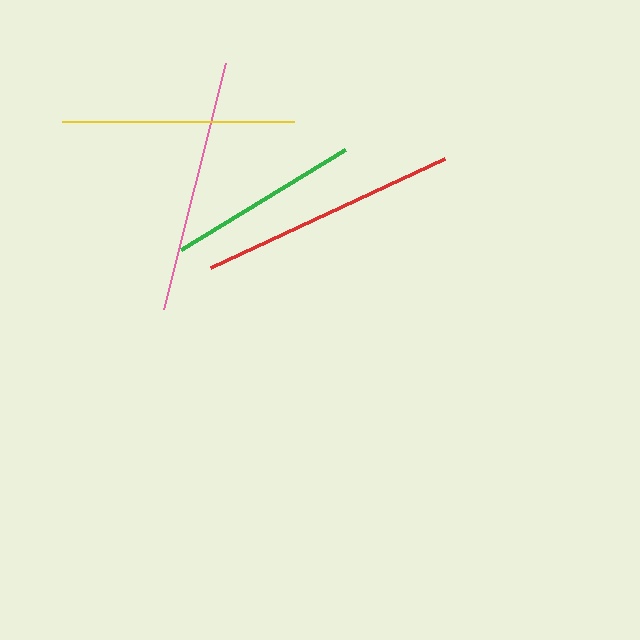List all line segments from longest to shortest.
From longest to shortest: red, pink, yellow, green.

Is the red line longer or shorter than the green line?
The red line is longer than the green line.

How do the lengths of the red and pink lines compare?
The red and pink lines are approximately the same length.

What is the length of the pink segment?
The pink segment is approximately 254 pixels long.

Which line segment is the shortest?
The green line is the shortest at approximately 192 pixels.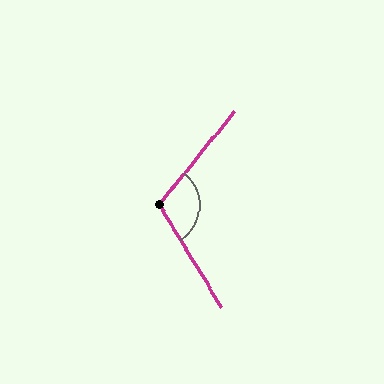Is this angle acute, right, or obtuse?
It is obtuse.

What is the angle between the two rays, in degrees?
Approximately 110 degrees.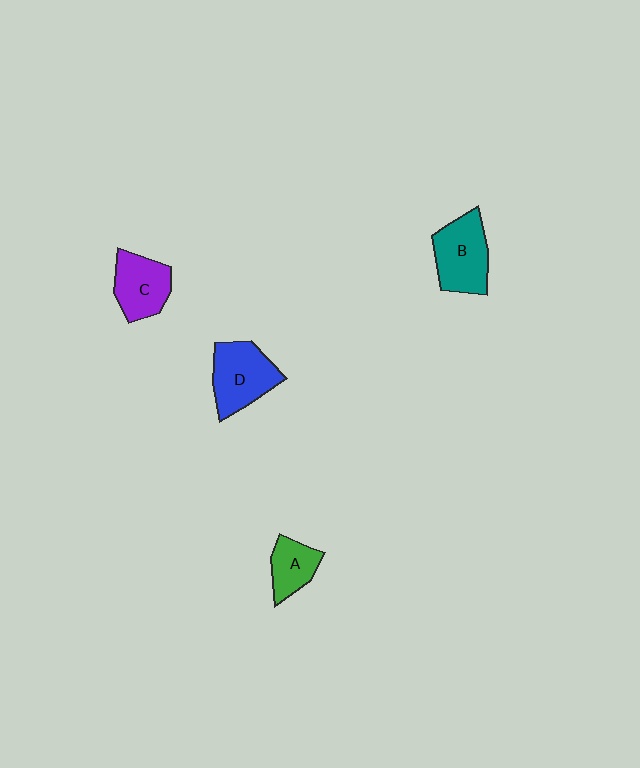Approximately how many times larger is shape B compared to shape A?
Approximately 1.6 times.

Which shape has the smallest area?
Shape A (green).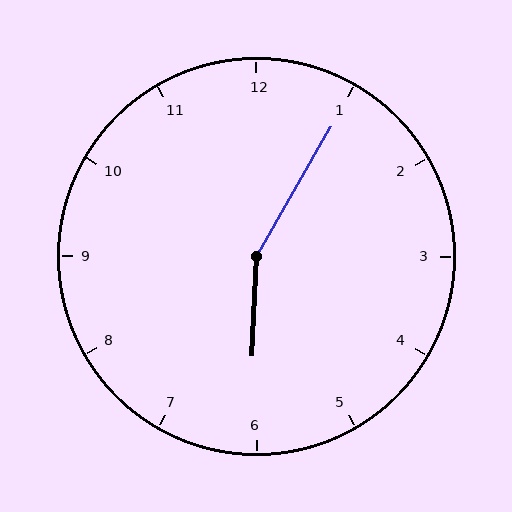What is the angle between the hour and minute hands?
Approximately 152 degrees.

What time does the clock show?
6:05.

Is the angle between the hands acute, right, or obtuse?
It is obtuse.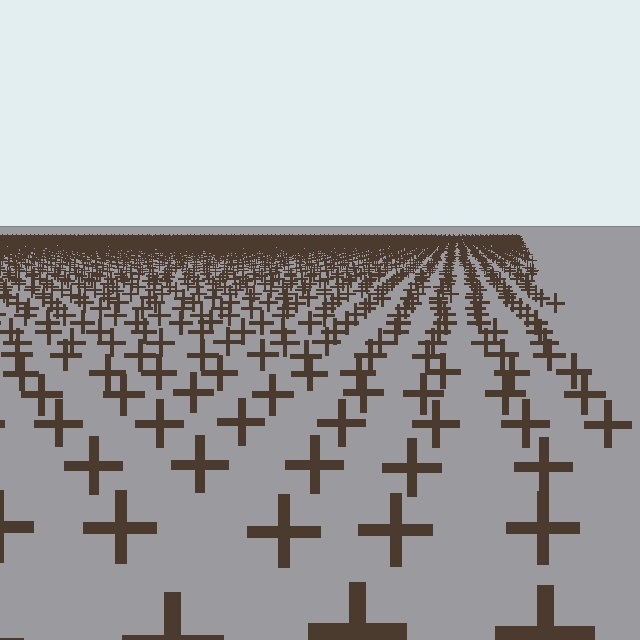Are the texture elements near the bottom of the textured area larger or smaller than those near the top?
Larger. Near the bottom, elements are closer to the viewer and appear at a bigger on-screen size.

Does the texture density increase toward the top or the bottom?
Density increases toward the top.